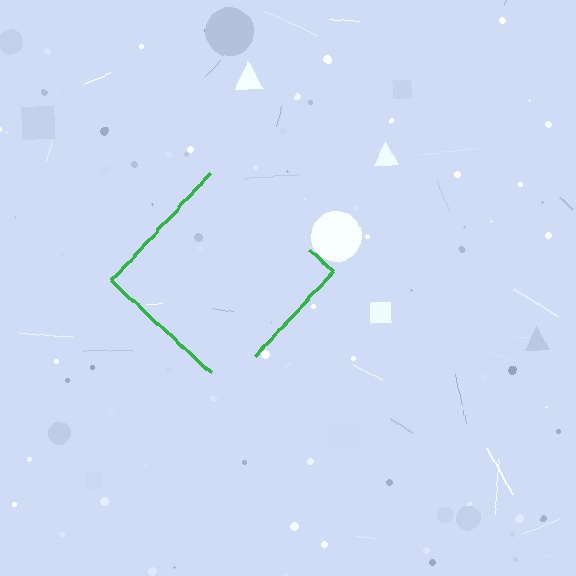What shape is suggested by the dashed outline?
The dashed outline suggests a diamond.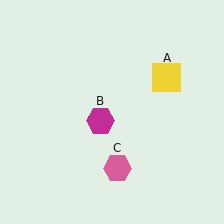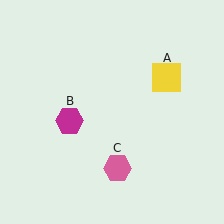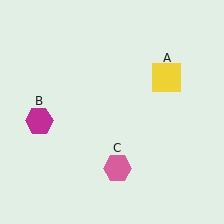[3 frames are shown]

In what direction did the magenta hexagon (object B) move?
The magenta hexagon (object B) moved left.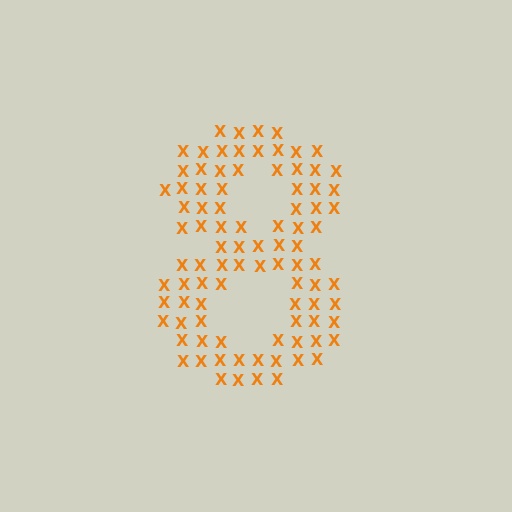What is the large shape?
The large shape is the digit 8.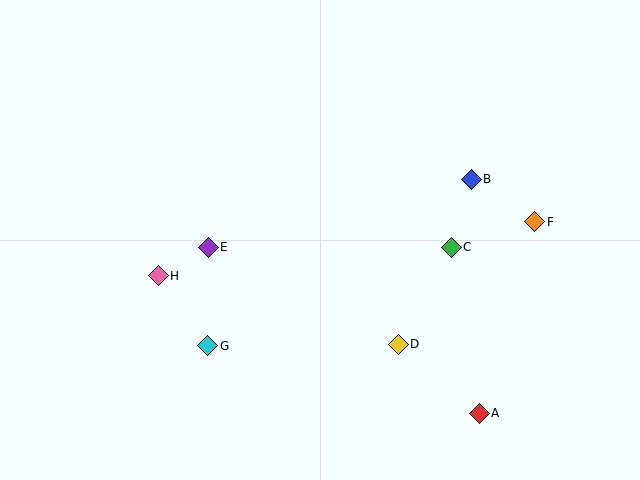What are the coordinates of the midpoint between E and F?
The midpoint between E and F is at (371, 234).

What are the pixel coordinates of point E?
Point E is at (208, 247).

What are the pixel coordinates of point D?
Point D is at (398, 344).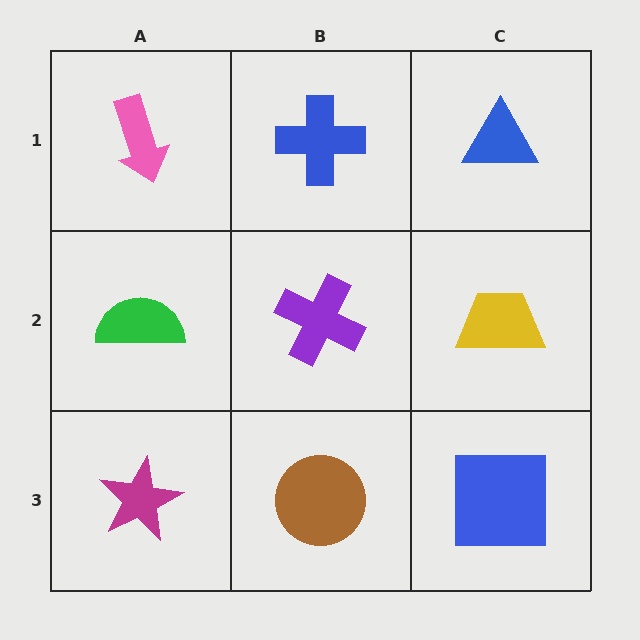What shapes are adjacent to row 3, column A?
A green semicircle (row 2, column A), a brown circle (row 3, column B).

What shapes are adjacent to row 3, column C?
A yellow trapezoid (row 2, column C), a brown circle (row 3, column B).